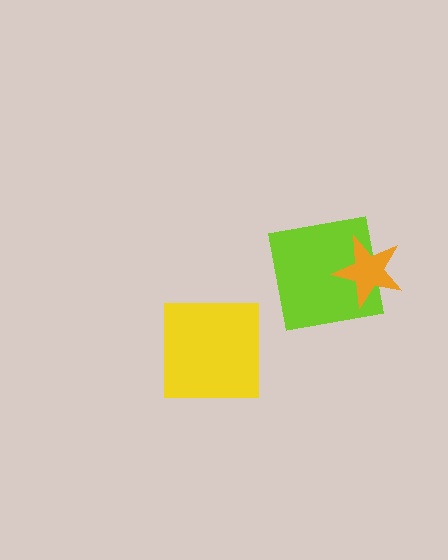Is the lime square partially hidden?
Yes, it is partially covered by another shape.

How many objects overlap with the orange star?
1 object overlaps with the orange star.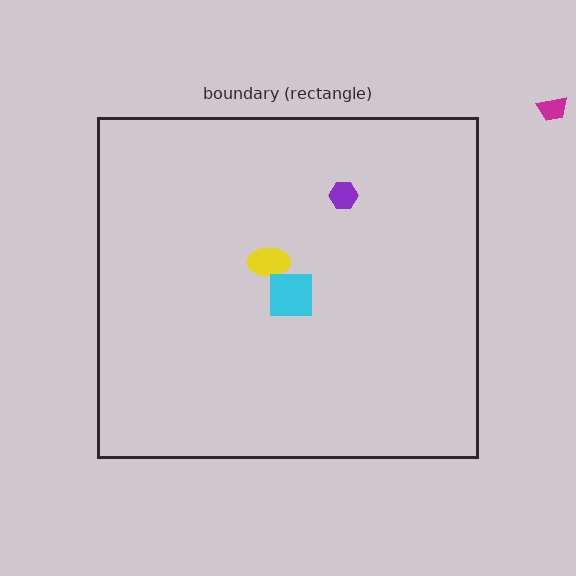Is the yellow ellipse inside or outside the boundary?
Inside.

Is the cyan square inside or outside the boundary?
Inside.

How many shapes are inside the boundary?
3 inside, 1 outside.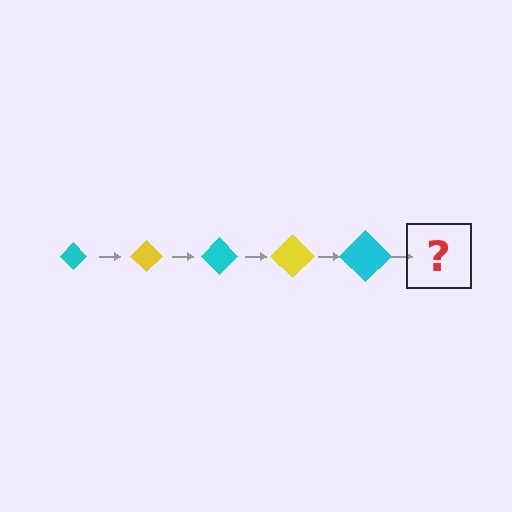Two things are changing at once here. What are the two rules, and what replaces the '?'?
The two rules are that the diamond grows larger each step and the color cycles through cyan and yellow. The '?' should be a yellow diamond, larger than the previous one.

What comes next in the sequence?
The next element should be a yellow diamond, larger than the previous one.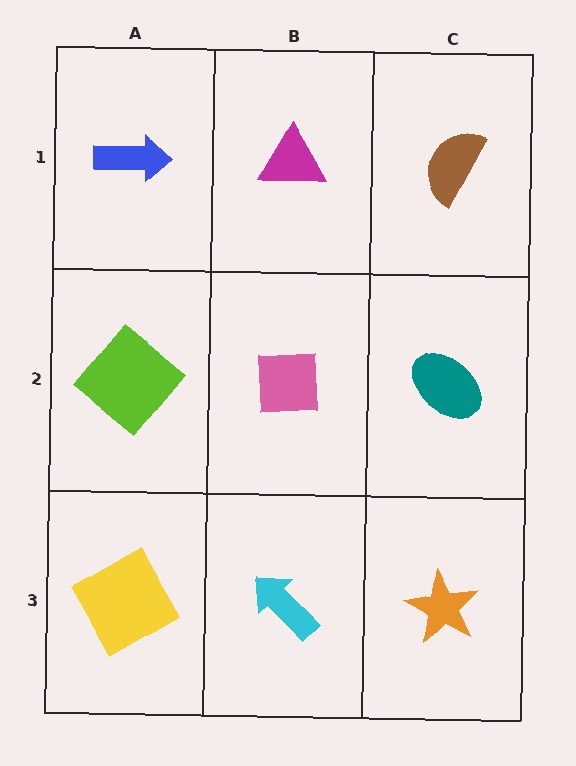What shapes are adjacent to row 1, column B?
A pink square (row 2, column B), a blue arrow (row 1, column A), a brown semicircle (row 1, column C).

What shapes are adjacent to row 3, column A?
A lime diamond (row 2, column A), a cyan arrow (row 3, column B).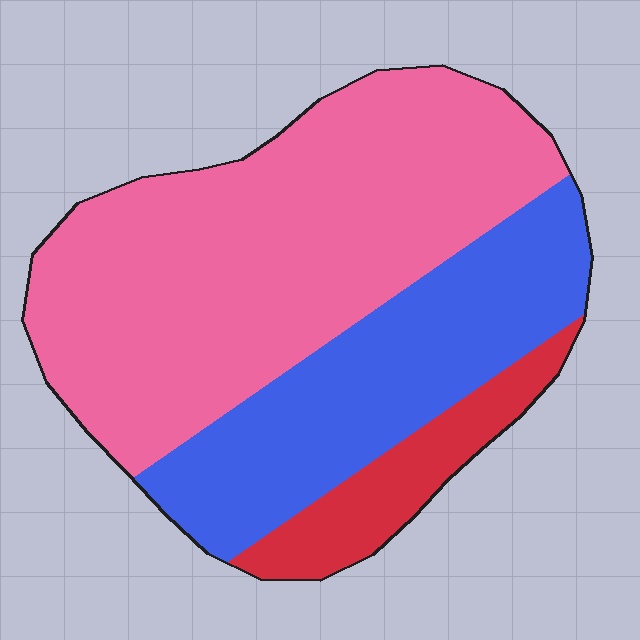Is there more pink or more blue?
Pink.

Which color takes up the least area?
Red, at roughly 10%.